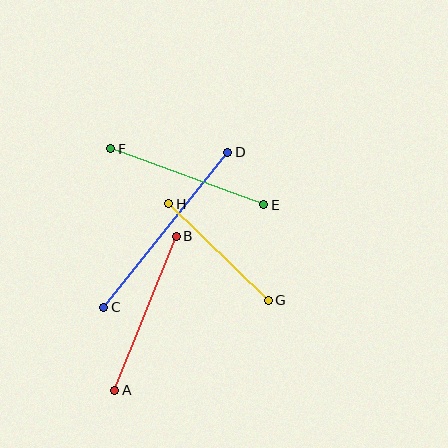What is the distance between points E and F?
The distance is approximately 163 pixels.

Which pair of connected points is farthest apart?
Points C and D are farthest apart.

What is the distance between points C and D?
The distance is approximately 198 pixels.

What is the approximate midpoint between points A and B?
The midpoint is at approximately (145, 313) pixels.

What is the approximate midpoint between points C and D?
The midpoint is at approximately (166, 230) pixels.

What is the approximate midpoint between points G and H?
The midpoint is at approximately (218, 252) pixels.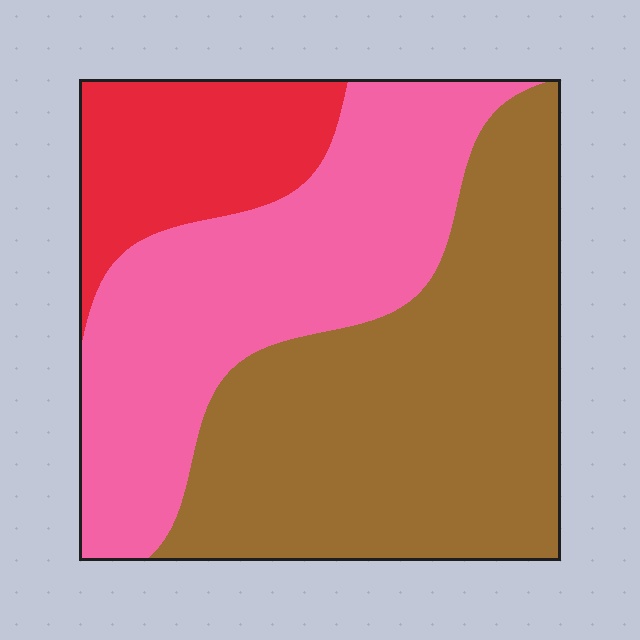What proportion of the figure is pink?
Pink takes up between a quarter and a half of the figure.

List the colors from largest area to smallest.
From largest to smallest: brown, pink, red.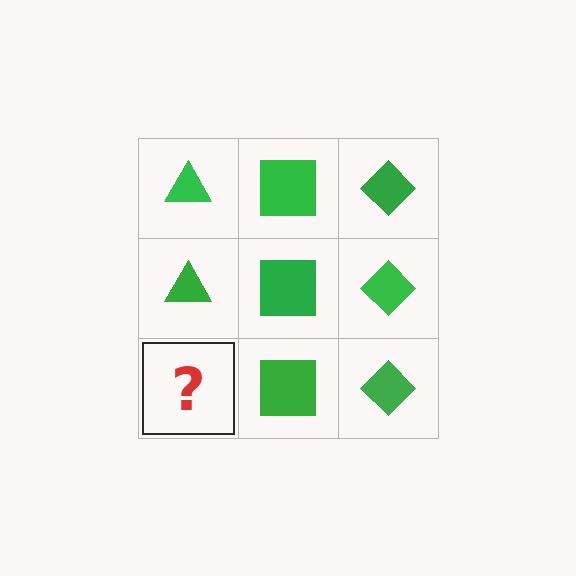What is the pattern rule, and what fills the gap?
The rule is that each column has a consistent shape. The gap should be filled with a green triangle.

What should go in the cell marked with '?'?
The missing cell should contain a green triangle.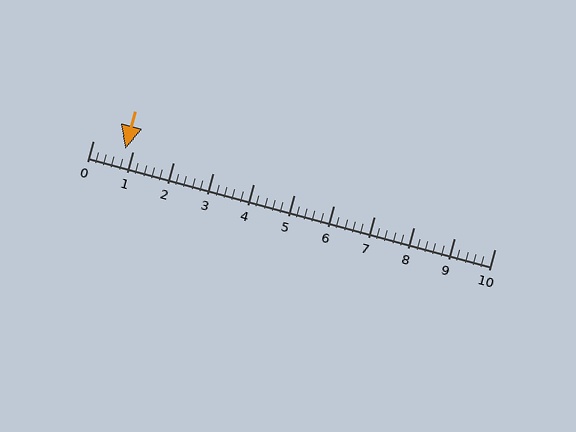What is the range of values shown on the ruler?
The ruler shows values from 0 to 10.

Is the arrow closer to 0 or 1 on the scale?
The arrow is closer to 1.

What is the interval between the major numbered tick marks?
The major tick marks are spaced 1 units apart.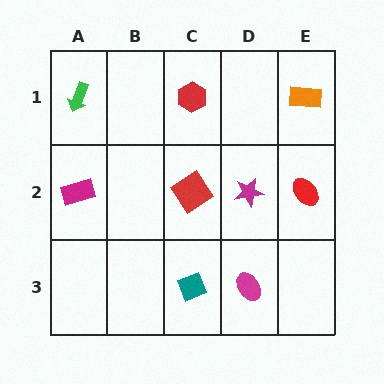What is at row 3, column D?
A magenta ellipse.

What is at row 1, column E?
An orange rectangle.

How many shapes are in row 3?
2 shapes.